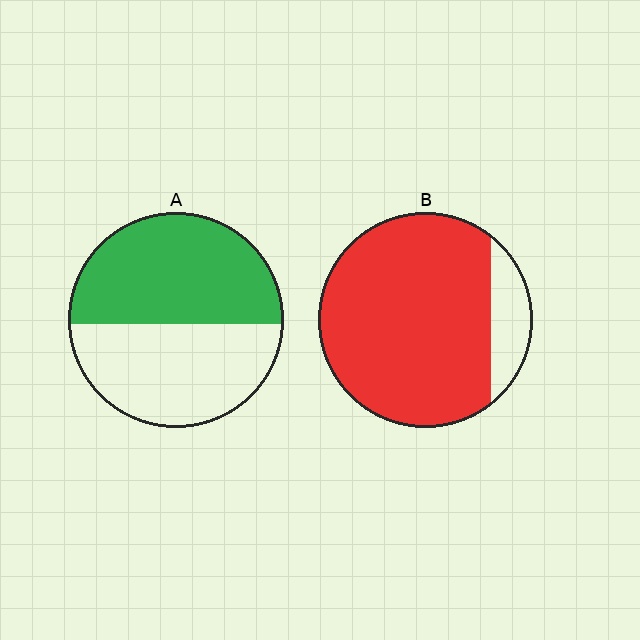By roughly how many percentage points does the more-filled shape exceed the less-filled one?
By roughly 35 percentage points (B over A).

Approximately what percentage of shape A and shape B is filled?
A is approximately 50% and B is approximately 85%.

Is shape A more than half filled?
Roughly half.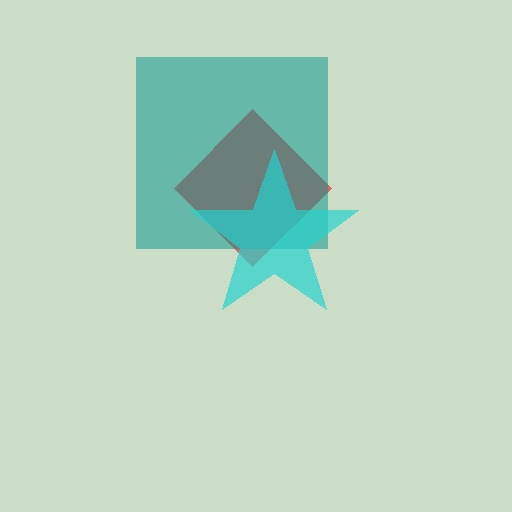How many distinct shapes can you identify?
There are 3 distinct shapes: a red diamond, a teal square, a cyan star.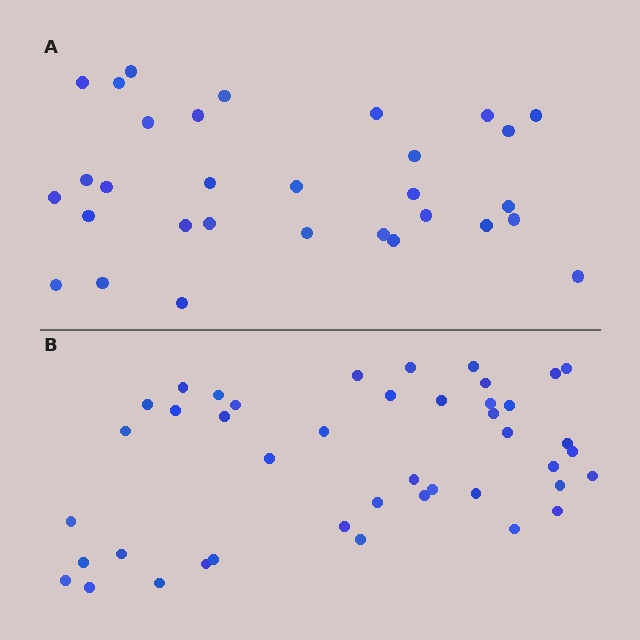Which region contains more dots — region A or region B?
Region B (the bottom region) has more dots.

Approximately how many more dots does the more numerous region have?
Region B has roughly 12 or so more dots than region A.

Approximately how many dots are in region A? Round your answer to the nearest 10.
About 30 dots. (The exact count is 31, which rounds to 30.)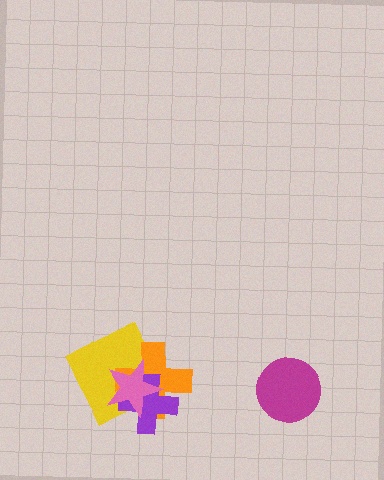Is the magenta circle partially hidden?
No, no other shape covers it.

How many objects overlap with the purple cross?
3 objects overlap with the purple cross.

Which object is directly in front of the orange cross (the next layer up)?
The purple cross is directly in front of the orange cross.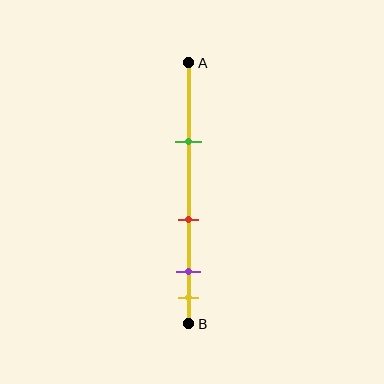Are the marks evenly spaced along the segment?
No, the marks are not evenly spaced.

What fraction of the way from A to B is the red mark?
The red mark is approximately 60% (0.6) of the way from A to B.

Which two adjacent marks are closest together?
The purple and yellow marks are the closest adjacent pair.